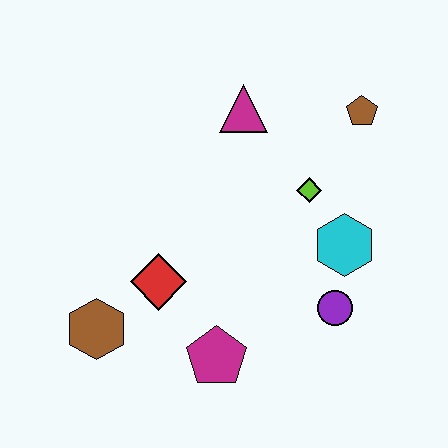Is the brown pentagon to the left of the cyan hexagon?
No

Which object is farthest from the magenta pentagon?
The brown pentagon is farthest from the magenta pentagon.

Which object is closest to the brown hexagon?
The red diamond is closest to the brown hexagon.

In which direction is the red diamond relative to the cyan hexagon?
The red diamond is to the left of the cyan hexagon.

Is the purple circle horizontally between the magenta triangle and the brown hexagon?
No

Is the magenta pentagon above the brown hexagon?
No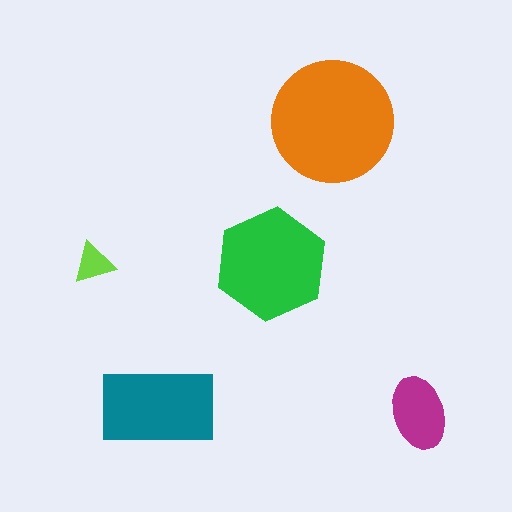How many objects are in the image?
There are 5 objects in the image.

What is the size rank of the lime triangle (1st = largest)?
5th.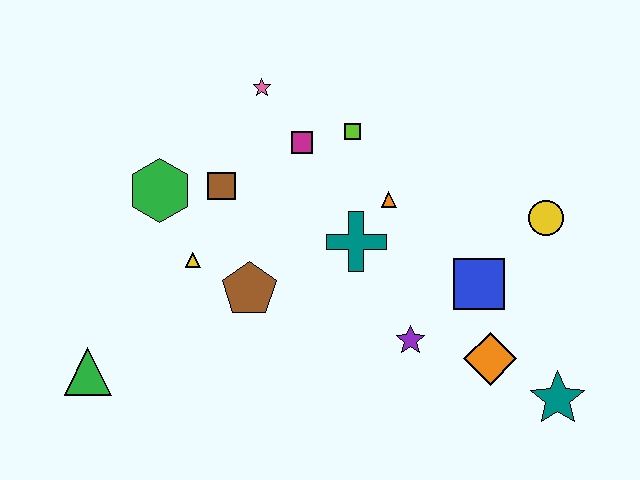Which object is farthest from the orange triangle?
The green triangle is farthest from the orange triangle.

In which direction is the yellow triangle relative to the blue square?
The yellow triangle is to the left of the blue square.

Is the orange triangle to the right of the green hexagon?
Yes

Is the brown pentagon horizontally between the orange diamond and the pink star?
No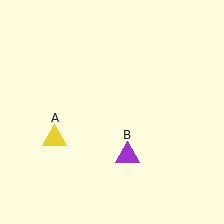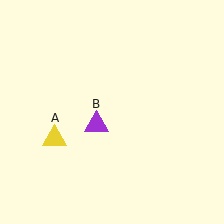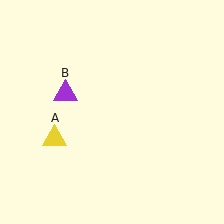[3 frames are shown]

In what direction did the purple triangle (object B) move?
The purple triangle (object B) moved up and to the left.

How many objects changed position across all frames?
1 object changed position: purple triangle (object B).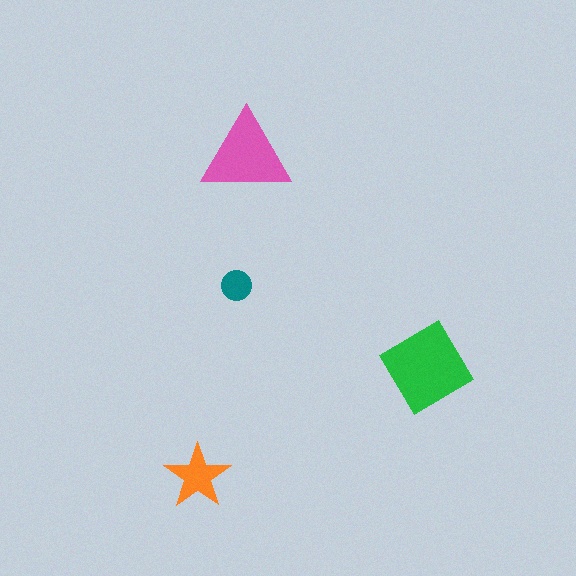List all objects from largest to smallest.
The green diamond, the pink triangle, the orange star, the teal circle.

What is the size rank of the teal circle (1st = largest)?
4th.